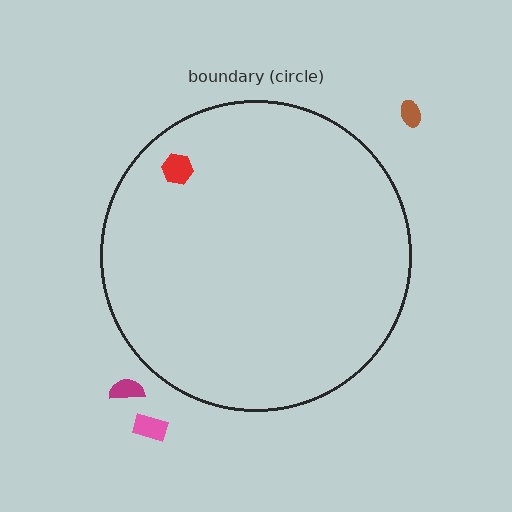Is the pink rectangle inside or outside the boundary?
Outside.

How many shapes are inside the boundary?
1 inside, 3 outside.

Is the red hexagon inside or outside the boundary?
Inside.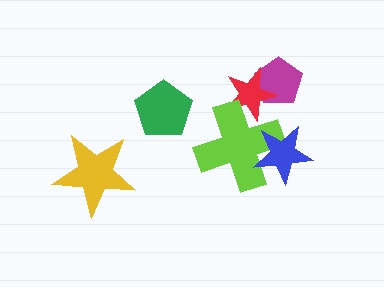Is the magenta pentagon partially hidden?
Yes, it is partially covered by another shape.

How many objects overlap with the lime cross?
2 objects overlap with the lime cross.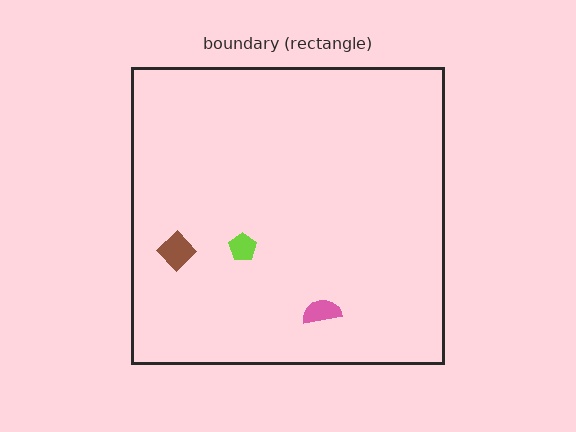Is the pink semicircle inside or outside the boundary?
Inside.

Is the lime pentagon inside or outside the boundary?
Inside.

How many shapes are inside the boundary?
3 inside, 0 outside.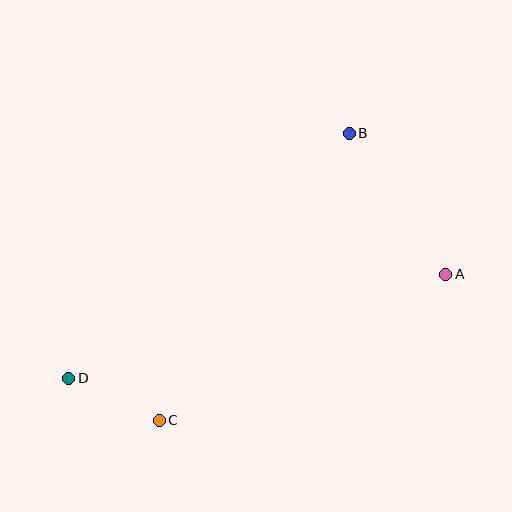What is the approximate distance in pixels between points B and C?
The distance between B and C is approximately 344 pixels.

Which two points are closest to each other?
Points C and D are closest to each other.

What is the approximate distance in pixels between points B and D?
The distance between B and D is approximately 372 pixels.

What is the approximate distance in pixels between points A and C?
The distance between A and C is approximately 321 pixels.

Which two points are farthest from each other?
Points A and D are farthest from each other.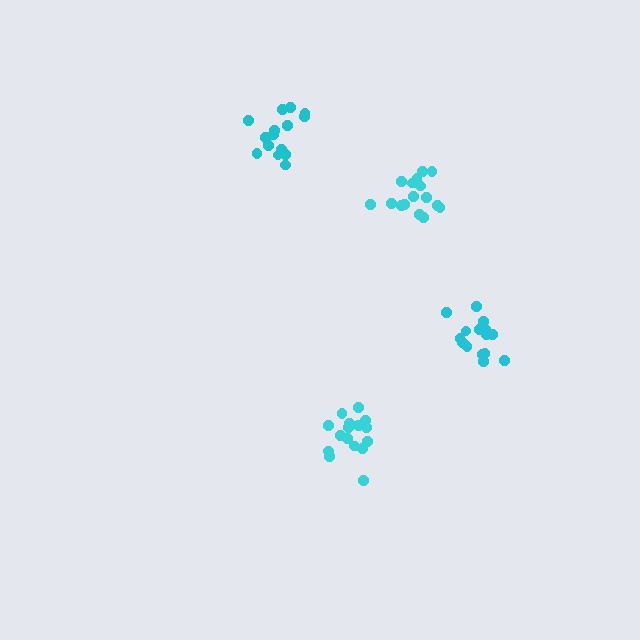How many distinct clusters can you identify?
There are 4 distinct clusters.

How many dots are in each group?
Group 1: 16 dots, Group 2: 17 dots, Group 3: 15 dots, Group 4: 16 dots (64 total).